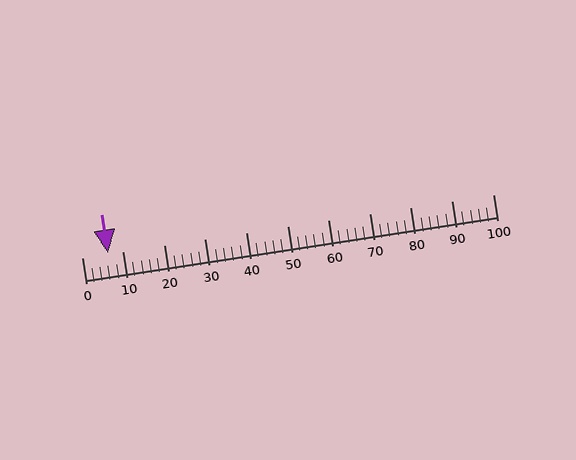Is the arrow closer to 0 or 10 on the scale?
The arrow is closer to 10.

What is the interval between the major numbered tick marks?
The major tick marks are spaced 10 units apart.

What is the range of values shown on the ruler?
The ruler shows values from 0 to 100.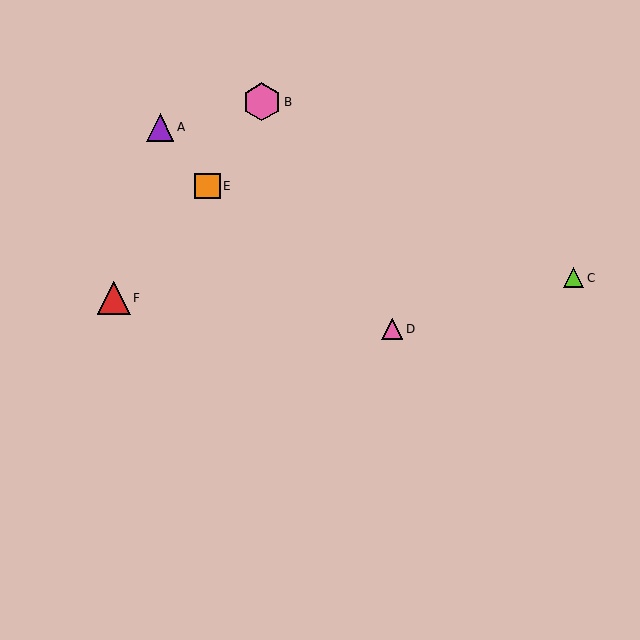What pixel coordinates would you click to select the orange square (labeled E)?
Click at (207, 186) to select the orange square E.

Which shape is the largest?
The pink hexagon (labeled B) is the largest.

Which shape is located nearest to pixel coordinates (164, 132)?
The purple triangle (labeled A) at (160, 127) is nearest to that location.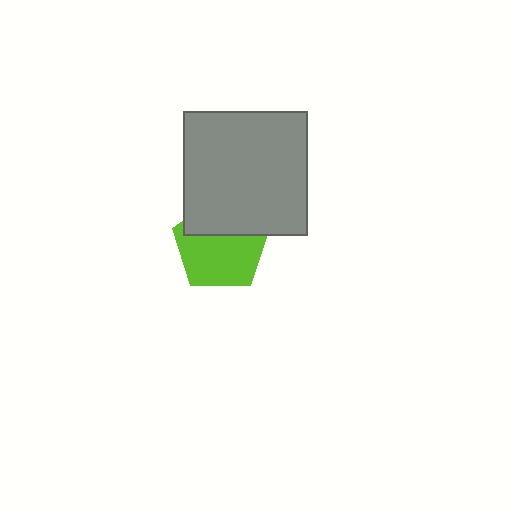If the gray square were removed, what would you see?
You would see the complete lime pentagon.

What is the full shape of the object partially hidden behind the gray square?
The partially hidden object is a lime pentagon.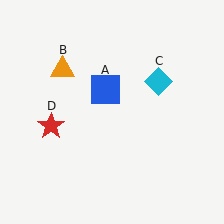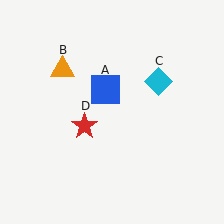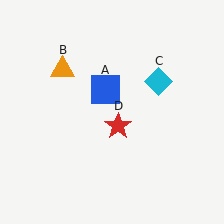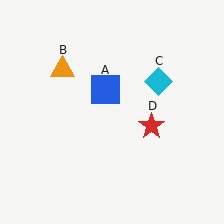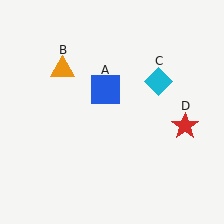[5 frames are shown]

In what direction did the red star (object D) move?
The red star (object D) moved right.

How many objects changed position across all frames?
1 object changed position: red star (object D).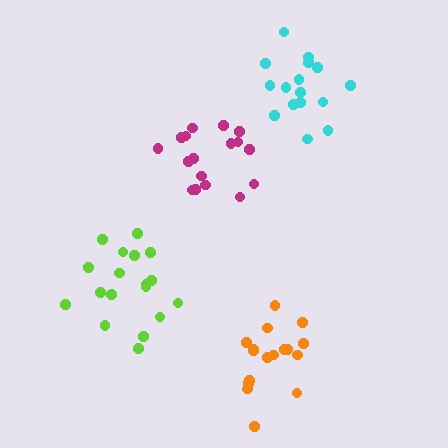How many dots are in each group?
Group 1: 17 dots, Group 2: 16 dots, Group 3: 18 dots, Group 4: 17 dots (68 total).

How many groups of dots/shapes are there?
There are 4 groups.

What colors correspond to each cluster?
The clusters are colored: magenta, cyan, lime, orange.